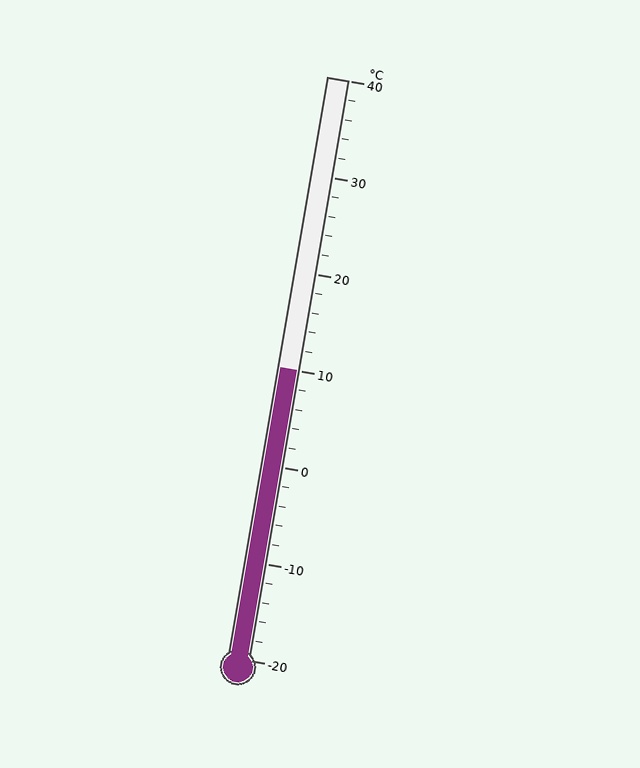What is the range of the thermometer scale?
The thermometer scale ranges from -20°C to 40°C.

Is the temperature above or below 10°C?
The temperature is at 10°C.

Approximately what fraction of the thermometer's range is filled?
The thermometer is filled to approximately 50% of its range.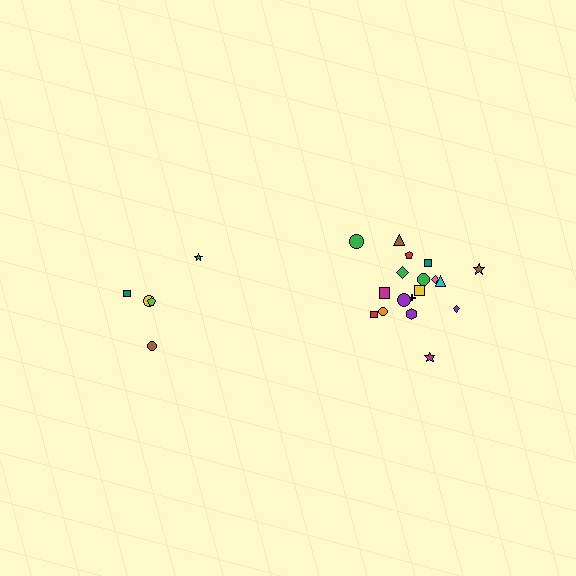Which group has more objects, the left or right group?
The right group.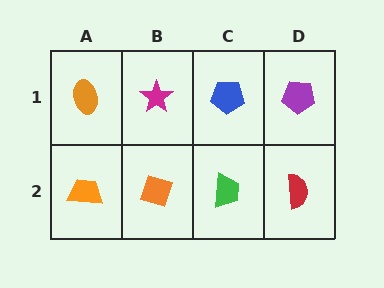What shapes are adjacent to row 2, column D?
A purple pentagon (row 1, column D), a green trapezoid (row 2, column C).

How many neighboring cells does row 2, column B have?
3.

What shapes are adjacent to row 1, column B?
An orange diamond (row 2, column B), an orange ellipse (row 1, column A), a blue pentagon (row 1, column C).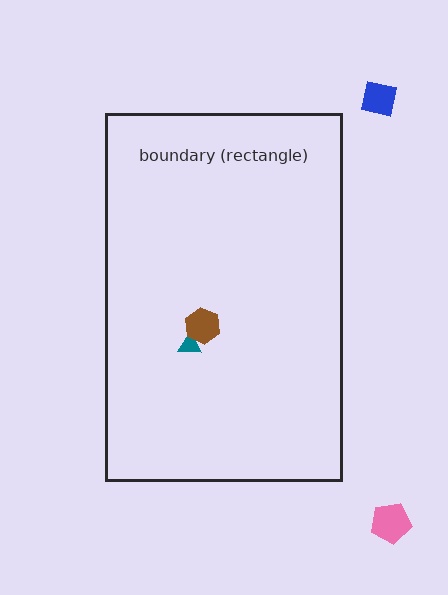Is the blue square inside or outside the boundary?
Outside.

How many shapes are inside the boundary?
2 inside, 2 outside.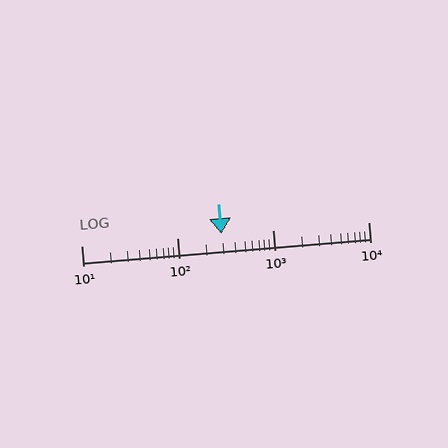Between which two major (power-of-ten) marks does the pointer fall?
The pointer is between 100 and 1000.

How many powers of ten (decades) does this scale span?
The scale spans 3 decades, from 10 to 10000.